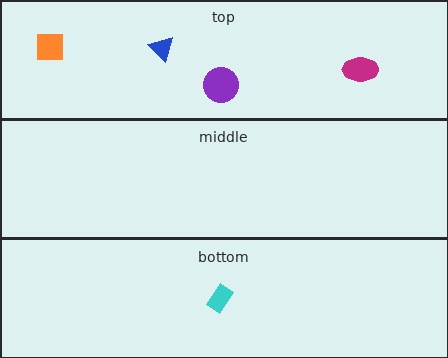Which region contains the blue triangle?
The top region.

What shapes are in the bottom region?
The cyan rectangle.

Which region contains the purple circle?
The top region.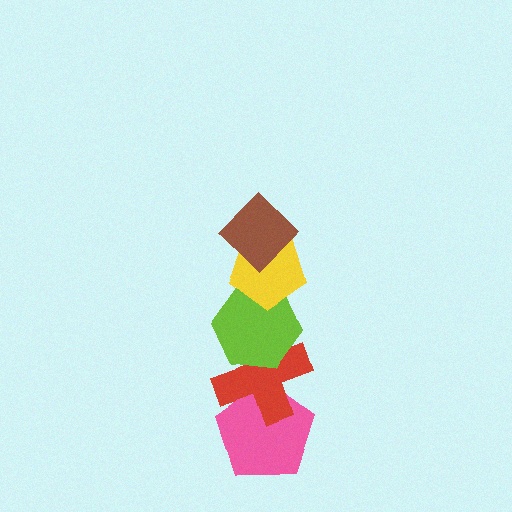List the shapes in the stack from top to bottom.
From top to bottom: the brown diamond, the yellow pentagon, the lime hexagon, the red cross, the pink pentagon.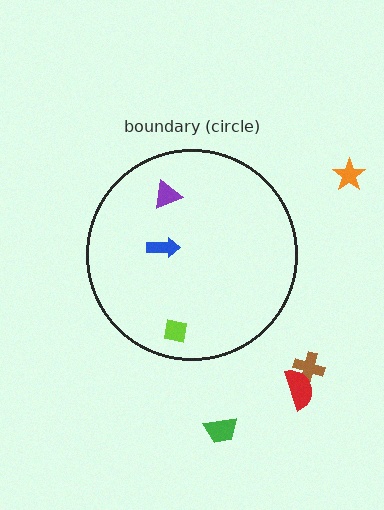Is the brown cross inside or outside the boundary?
Outside.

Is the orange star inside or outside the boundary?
Outside.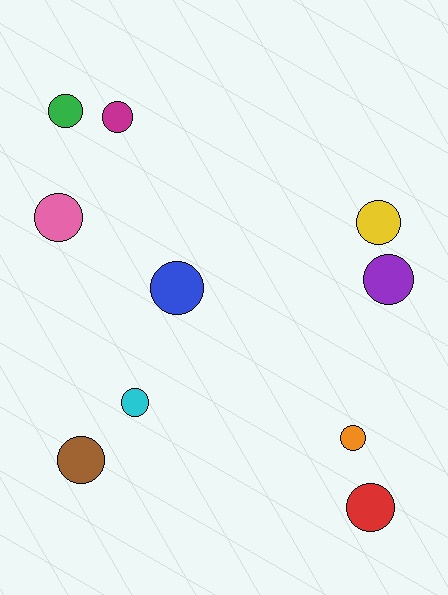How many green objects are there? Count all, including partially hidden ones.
There is 1 green object.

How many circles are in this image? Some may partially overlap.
There are 10 circles.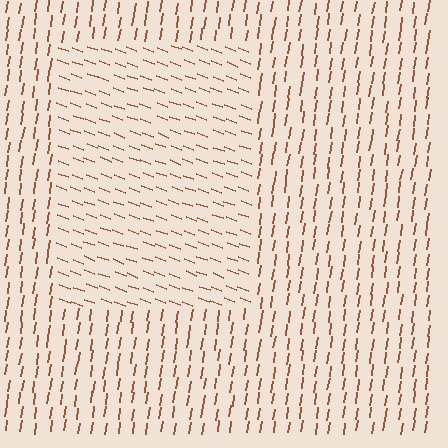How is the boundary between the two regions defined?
The boundary is defined purely by a change in line orientation (approximately 78 degrees difference). All lines are the same color and thickness.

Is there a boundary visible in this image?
Yes, there is a texture boundary formed by a change in line orientation.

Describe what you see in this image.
The image is filled with small brown line segments. A rectangle region in the image has lines oriented differently from the surrounding lines, creating a visible texture boundary.